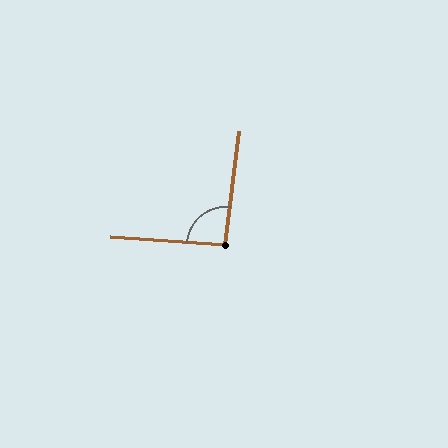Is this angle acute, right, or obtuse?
It is approximately a right angle.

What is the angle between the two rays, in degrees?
Approximately 93 degrees.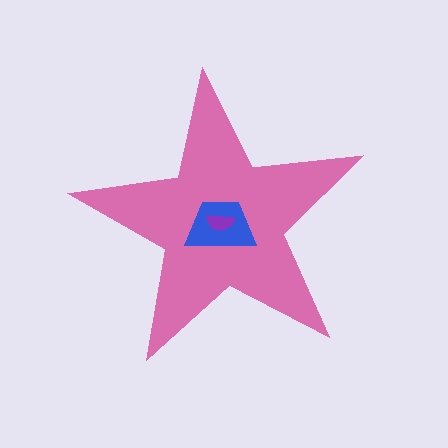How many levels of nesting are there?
3.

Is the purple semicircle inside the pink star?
Yes.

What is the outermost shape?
The pink star.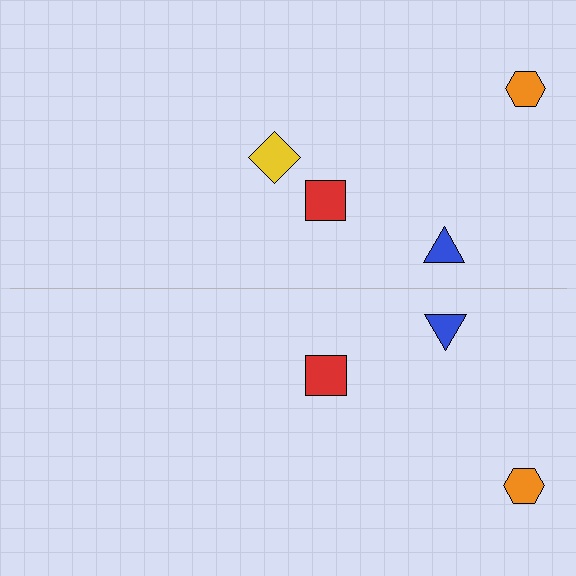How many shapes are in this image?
There are 7 shapes in this image.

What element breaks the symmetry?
A yellow diamond is missing from the bottom side.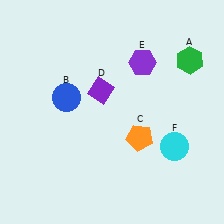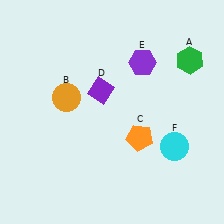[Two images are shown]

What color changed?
The circle (B) changed from blue in Image 1 to orange in Image 2.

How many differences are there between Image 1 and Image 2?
There is 1 difference between the two images.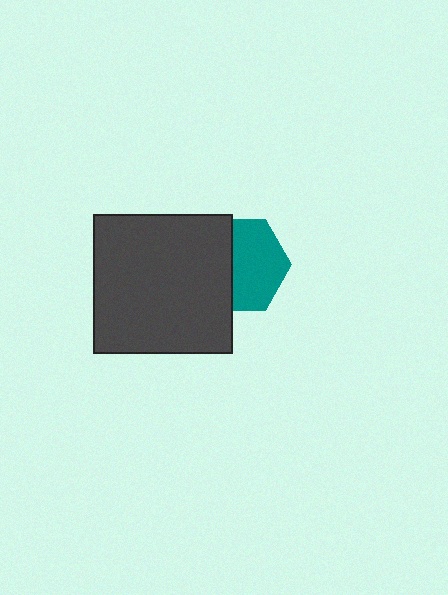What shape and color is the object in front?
The object in front is a dark gray square.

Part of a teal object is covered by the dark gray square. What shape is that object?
It is a hexagon.